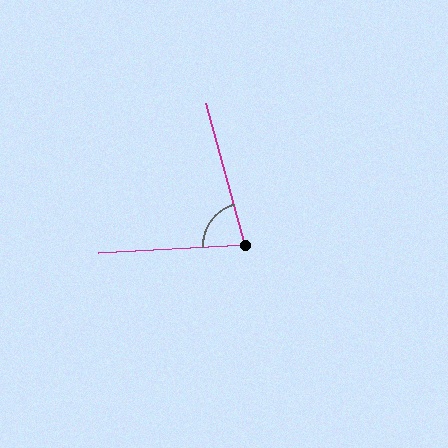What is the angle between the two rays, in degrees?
Approximately 78 degrees.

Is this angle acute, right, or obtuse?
It is acute.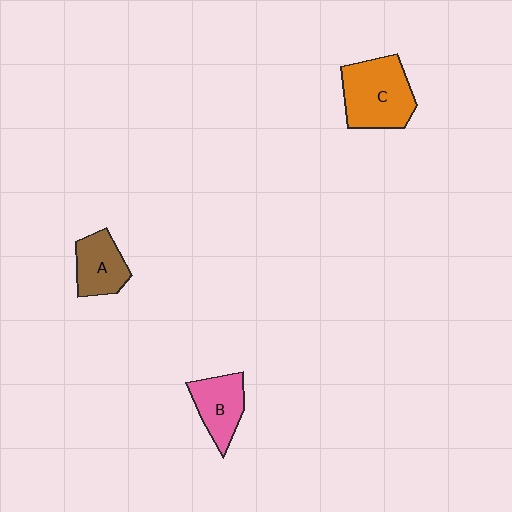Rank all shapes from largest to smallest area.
From largest to smallest: C (orange), B (pink), A (brown).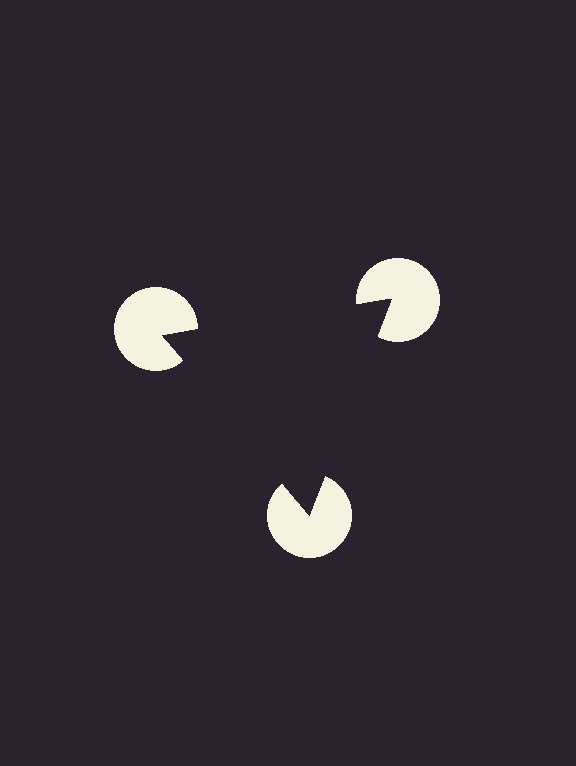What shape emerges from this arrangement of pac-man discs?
An illusory triangle — its edges are inferred from the aligned wedge cuts in the pac-man discs, not physically drawn.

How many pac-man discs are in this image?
There are 3 — one at each vertex of the illusory triangle.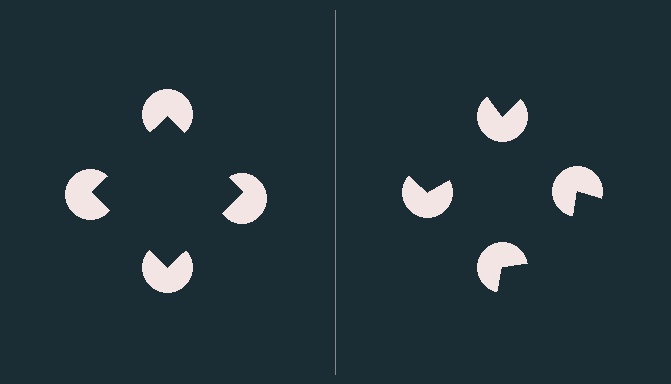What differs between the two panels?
The pac-man discs are positioned identically on both sides; only the wedge orientations differ. On the left they align to a square; on the right they are misaligned.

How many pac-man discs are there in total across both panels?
8 — 4 on each side.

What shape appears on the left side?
An illusory square.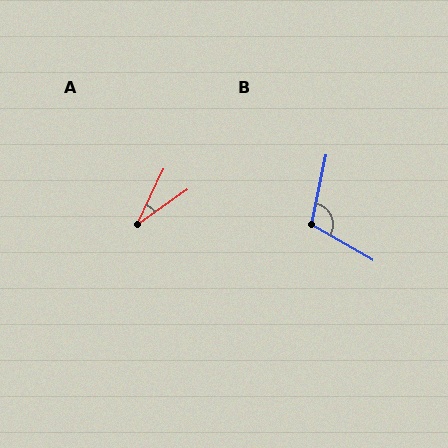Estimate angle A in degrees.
Approximately 29 degrees.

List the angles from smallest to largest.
A (29°), B (108°).